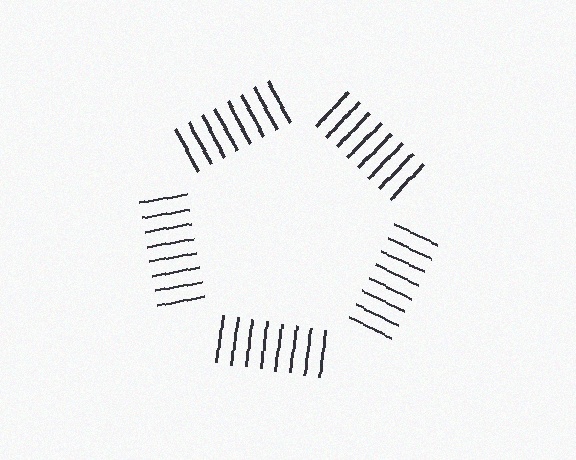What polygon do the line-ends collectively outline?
An illusory pentagon — the line segments terminate on its edges but no continuous stroke is drawn.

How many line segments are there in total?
40 — 8 along each of the 5 edges.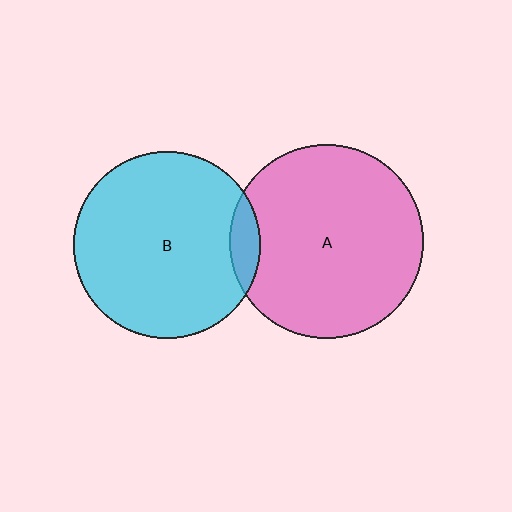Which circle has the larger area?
Circle A (pink).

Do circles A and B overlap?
Yes.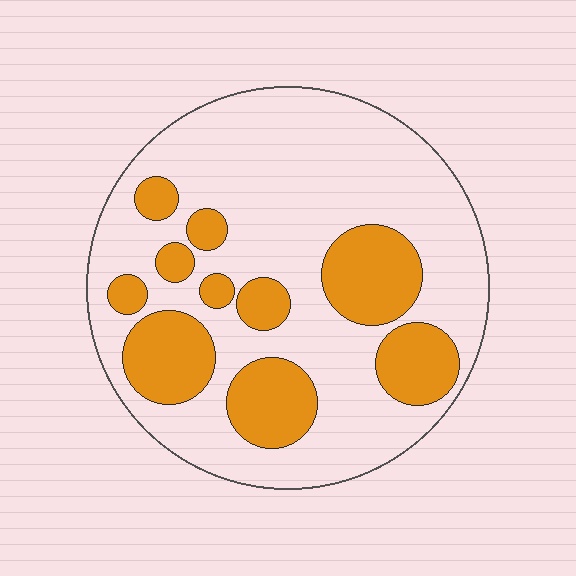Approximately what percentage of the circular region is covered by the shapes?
Approximately 30%.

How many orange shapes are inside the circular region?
10.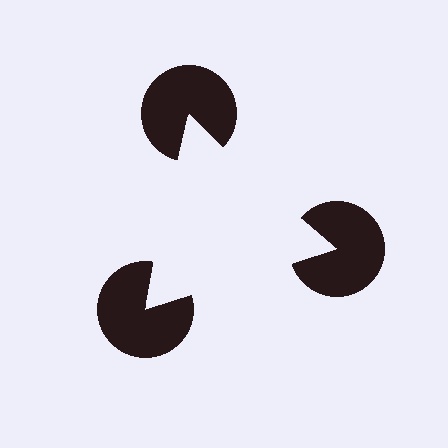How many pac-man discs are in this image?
There are 3 — one at each vertex of the illusory triangle.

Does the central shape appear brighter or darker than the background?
It typically appears slightly brighter than the background, even though no actual brightness change is drawn.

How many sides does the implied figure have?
3 sides.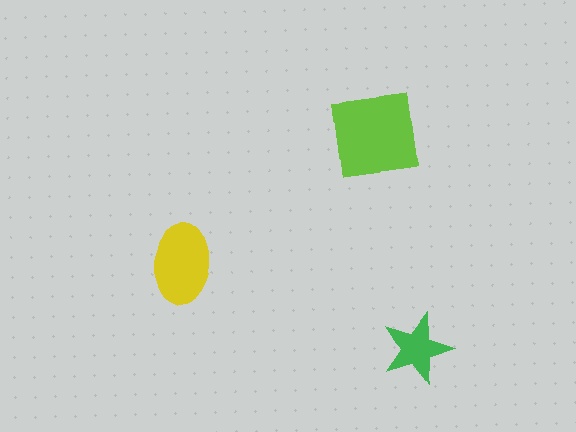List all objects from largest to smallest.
The lime square, the yellow ellipse, the green star.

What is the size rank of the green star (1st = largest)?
3rd.